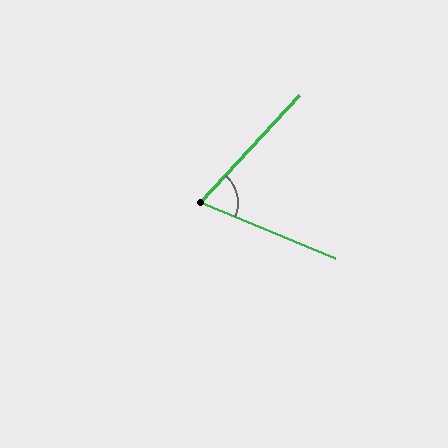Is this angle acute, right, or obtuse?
It is acute.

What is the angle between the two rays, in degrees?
Approximately 69 degrees.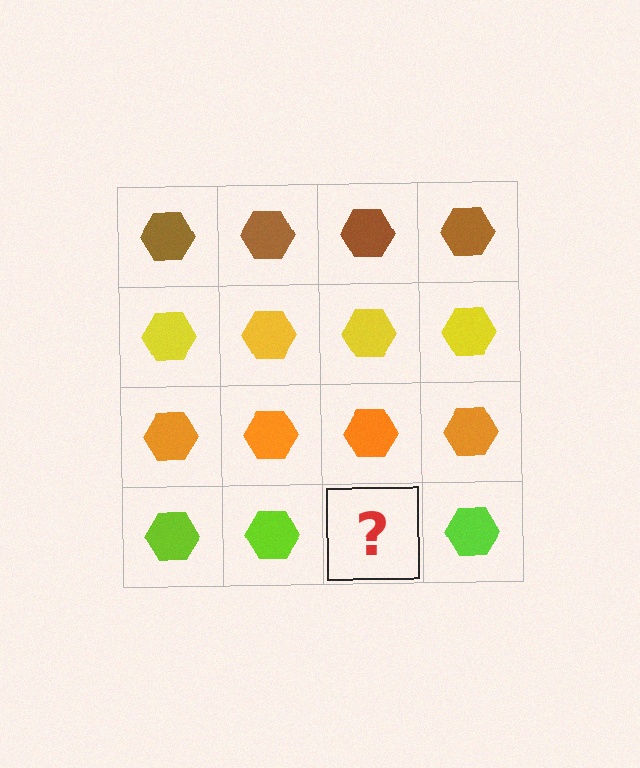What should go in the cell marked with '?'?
The missing cell should contain a lime hexagon.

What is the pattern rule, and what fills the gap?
The rule is that each row has a consistent color. The gap should be filled with a lime hexagon.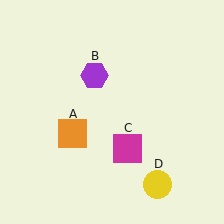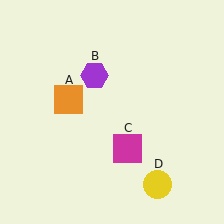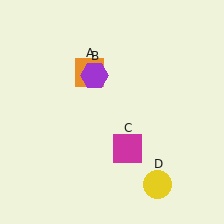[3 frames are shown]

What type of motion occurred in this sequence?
The orange square (object A) rotated clockwise around the center of the scene.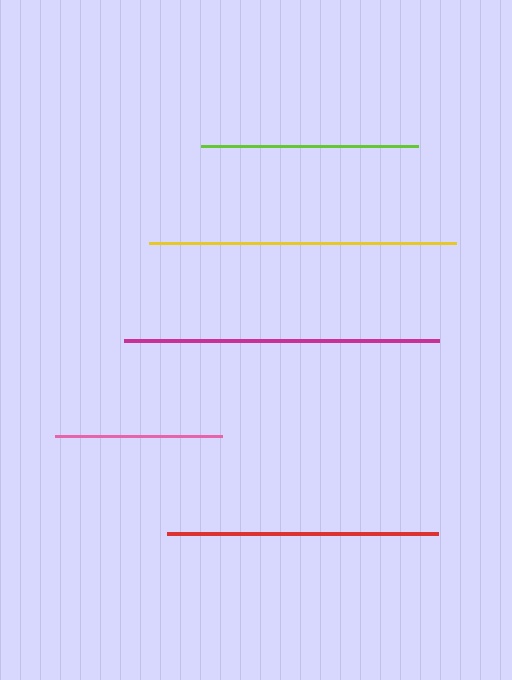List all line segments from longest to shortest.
From longest to shortest: magenta, yellow, red, lime, pink.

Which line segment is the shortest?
The pink line is the shortest at approximately 167 pixels.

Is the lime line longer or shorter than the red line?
The red line is longer than the lime line.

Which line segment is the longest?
The magenta line is the longest at approximately 315 pixels.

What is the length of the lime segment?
The lime segment is approximately 217 pixels long.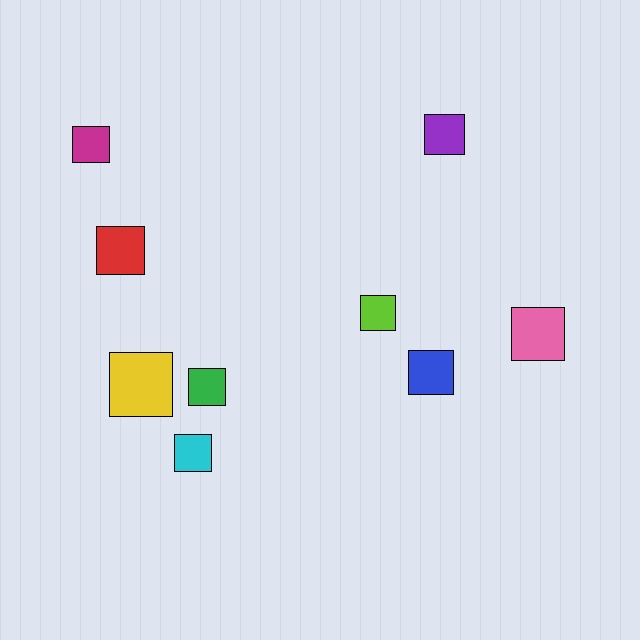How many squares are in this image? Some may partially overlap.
There are 9 squares.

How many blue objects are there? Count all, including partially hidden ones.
There is 1 blue object.